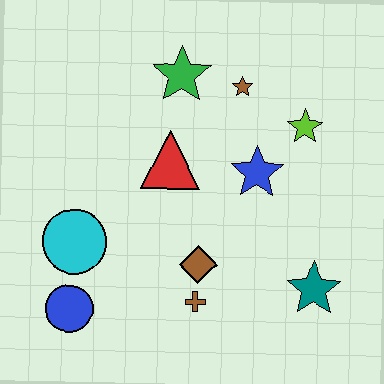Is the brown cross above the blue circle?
Yes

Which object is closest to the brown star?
The green star is closest to the brown star.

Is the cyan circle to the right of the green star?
No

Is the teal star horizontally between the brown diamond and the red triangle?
No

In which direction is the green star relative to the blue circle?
The green star is above the blue circle.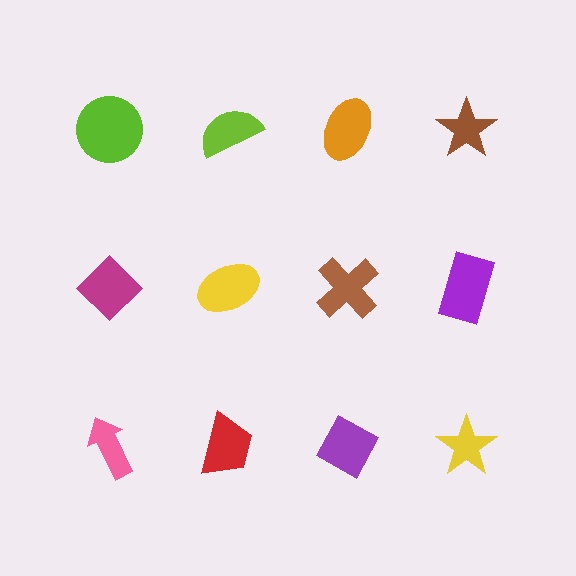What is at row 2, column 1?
A magenta diamond.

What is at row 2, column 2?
A yellow ellipse.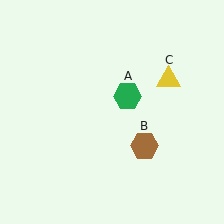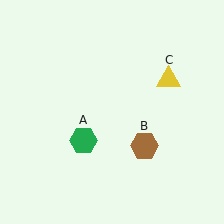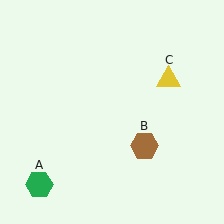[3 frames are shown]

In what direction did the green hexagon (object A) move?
The green hexagon (object A) moved down and to the left.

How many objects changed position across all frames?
1 object changed position: green hexagon (object A).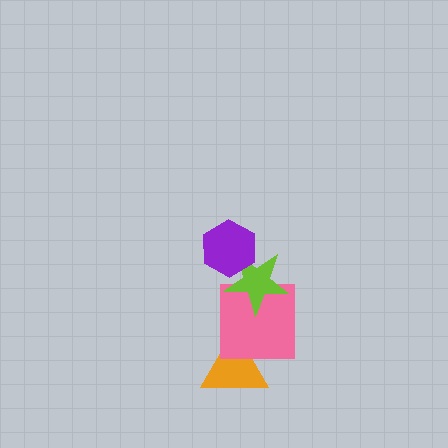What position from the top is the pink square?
The pink square is 3rd from the top.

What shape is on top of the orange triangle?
The pink square is on top of the orange triangle.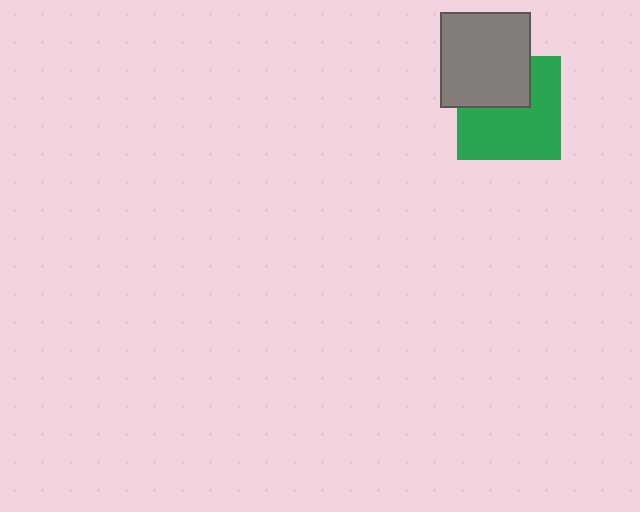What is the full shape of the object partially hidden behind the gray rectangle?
The partially hidden object is a green square.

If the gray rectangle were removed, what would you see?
You would see the complete green square.